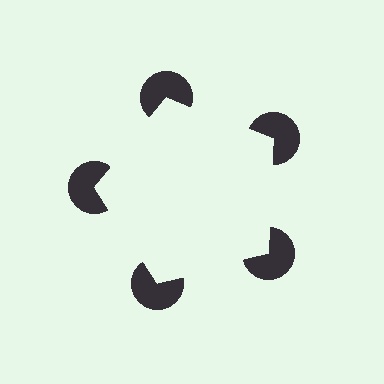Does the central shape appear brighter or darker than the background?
It typically appears slightly brighter than the background, even though no actual brightness change is drawn.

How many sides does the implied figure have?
5 sides.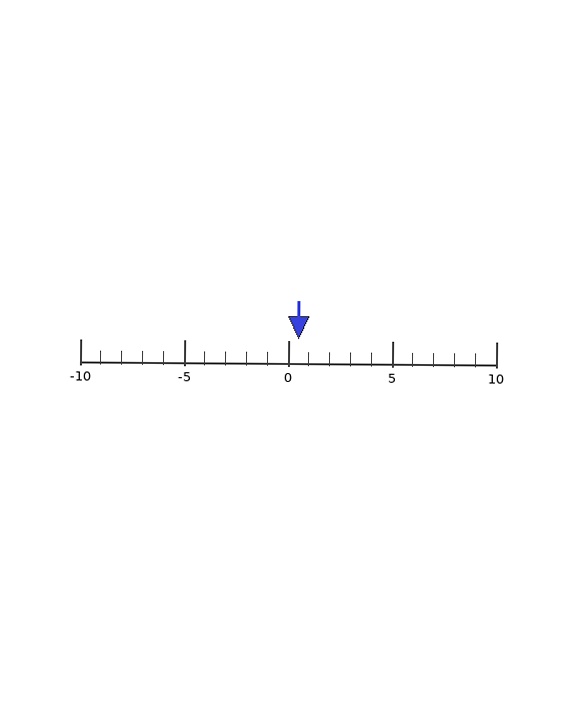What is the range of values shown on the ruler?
The ruler shows values from -10 to 10.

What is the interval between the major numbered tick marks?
The major tick marks are spaced 5 units apart.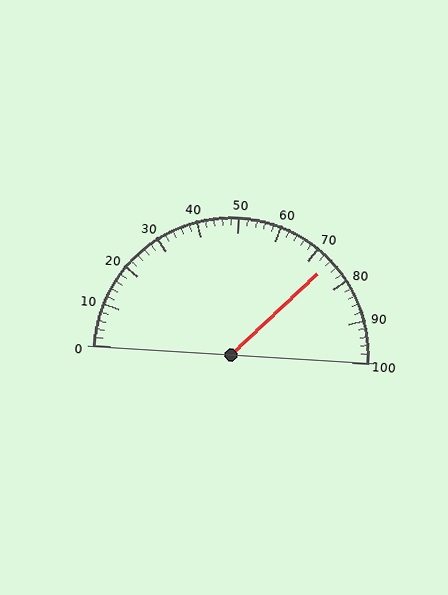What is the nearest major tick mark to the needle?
The nearest major tick mark is 70.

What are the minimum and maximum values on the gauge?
The gauge ranges from 0 to 100.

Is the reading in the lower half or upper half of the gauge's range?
The reading is in the upper half of the range (0 to 100).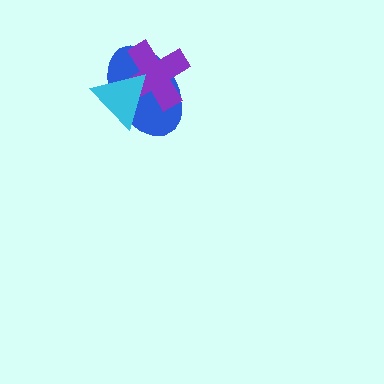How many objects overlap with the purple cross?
2 objects overlap with the purple cross.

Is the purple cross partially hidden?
Yes, it is partially covered by another shape.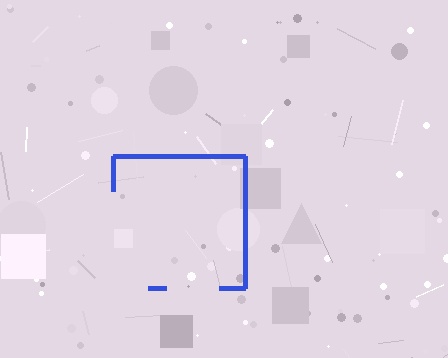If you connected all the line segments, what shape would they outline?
They would outline a square.